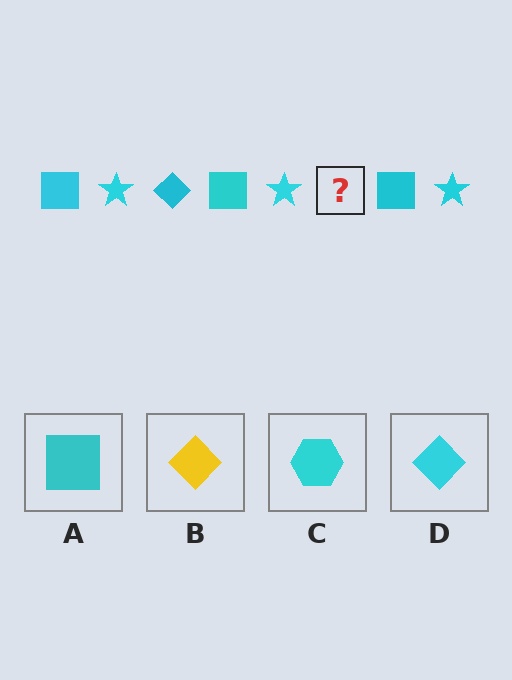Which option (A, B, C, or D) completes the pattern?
D.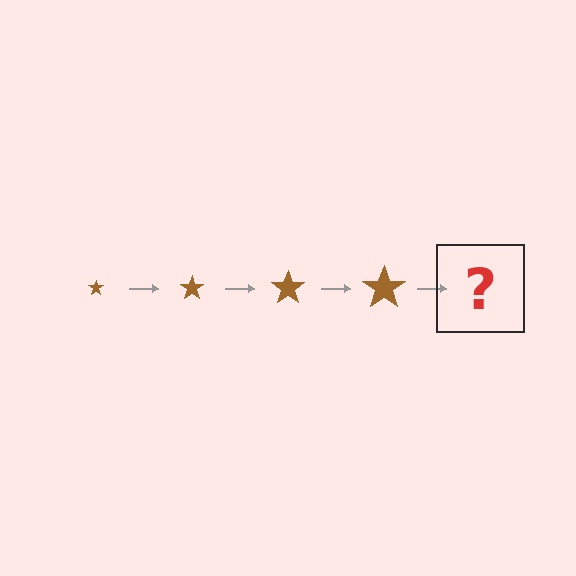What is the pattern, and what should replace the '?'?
The pattern is that the star gets progressively larger each step. The '?' should be a brown star, larger than the previous one.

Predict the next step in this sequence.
The next step is a brown star, larger than the previous one.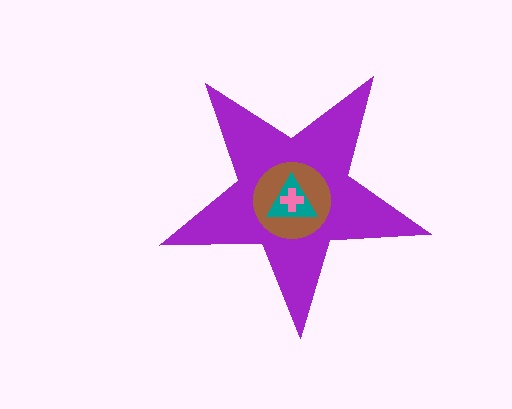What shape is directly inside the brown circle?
The teal triangle.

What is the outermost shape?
The purple star.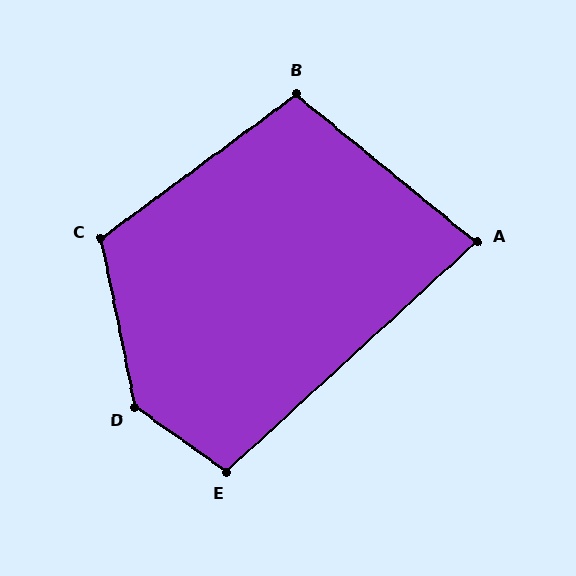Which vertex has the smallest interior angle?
A, at approximately 82 degrees.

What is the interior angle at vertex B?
Approximately 104 degrees (obtuse).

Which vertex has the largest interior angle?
D, at approximately 137 degrees.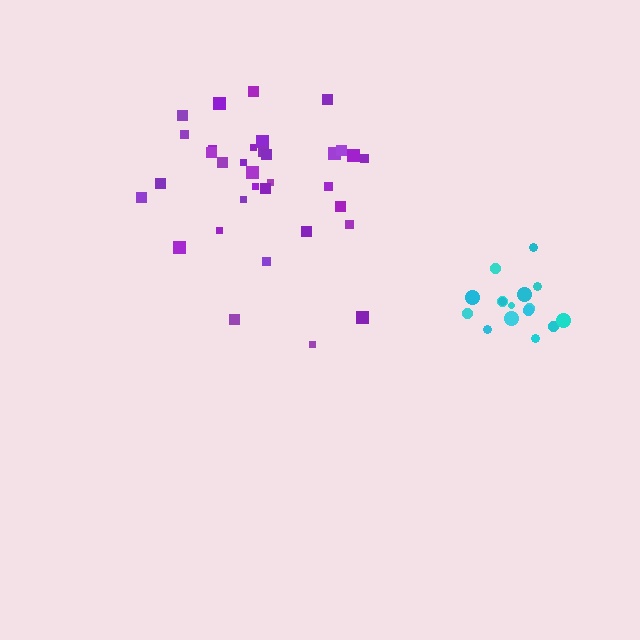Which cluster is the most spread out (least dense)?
Purple.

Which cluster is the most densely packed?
Cyan.